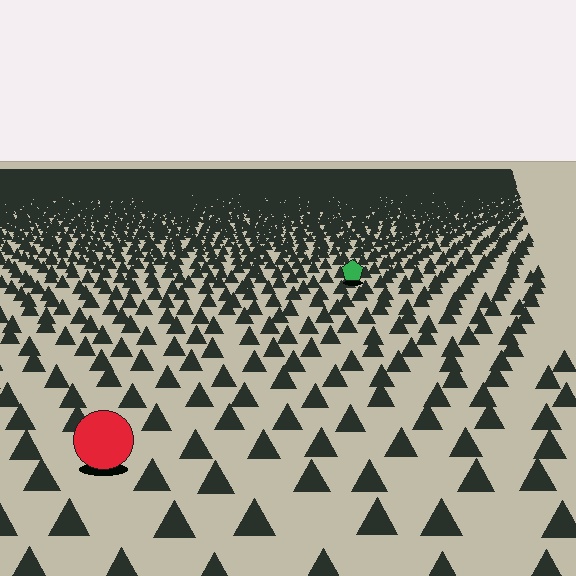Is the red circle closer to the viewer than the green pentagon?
Yes. The red circle is closer — you can tell from the texture gradient: the ground texture is coarser near it.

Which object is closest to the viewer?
The red circle is closest. The texture marks near it are larger and more spread out.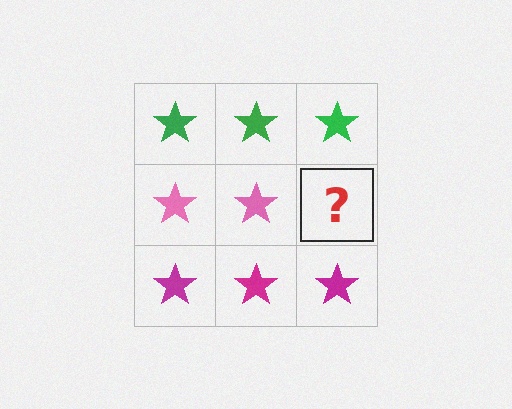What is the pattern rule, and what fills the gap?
The rule is that each row has a consistent color. The gap should be filled with a pink star.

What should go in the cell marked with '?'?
The missing cell should contain a pink star.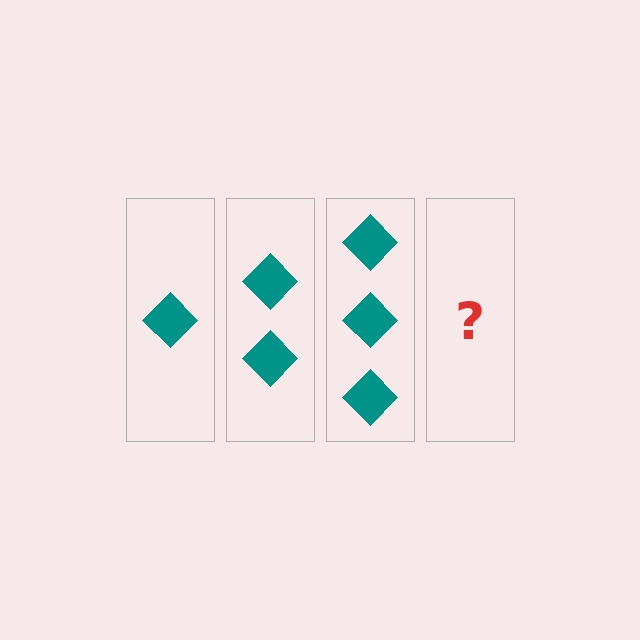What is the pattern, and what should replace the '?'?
The pattern is that each step adds one more diamond. The '?' should be 4 diamonds.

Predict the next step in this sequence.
The next step is 4 diamonds.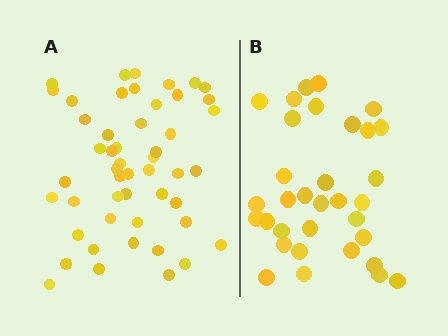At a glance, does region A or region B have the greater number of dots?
Region A (the left region) has more dots.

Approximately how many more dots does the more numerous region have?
Region A has approximately 15 more dots than region B.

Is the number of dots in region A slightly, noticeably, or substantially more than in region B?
Region A has substantially more. The ratio is roughly 1.5 to 1.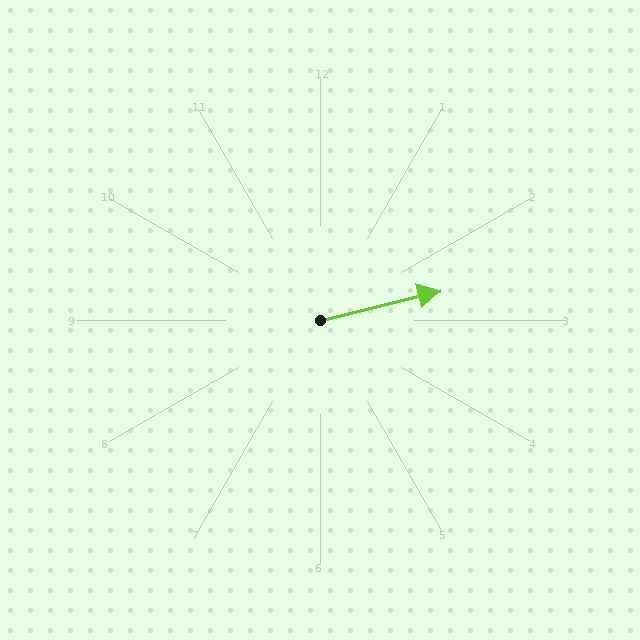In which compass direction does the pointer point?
East.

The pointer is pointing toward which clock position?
Roughly 3 o'clock.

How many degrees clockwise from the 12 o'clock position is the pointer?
Approximately 76 degrees.